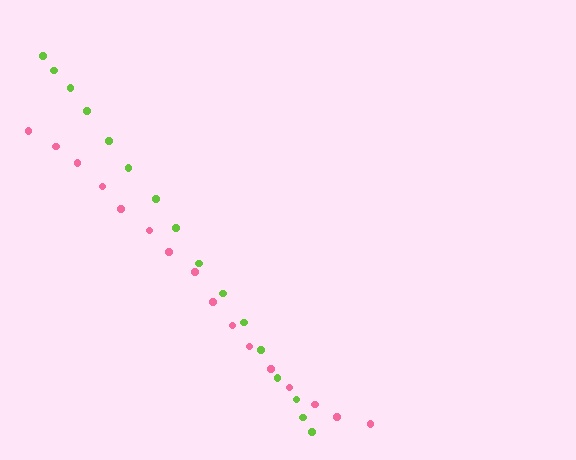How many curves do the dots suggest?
There are 2 distinct paths.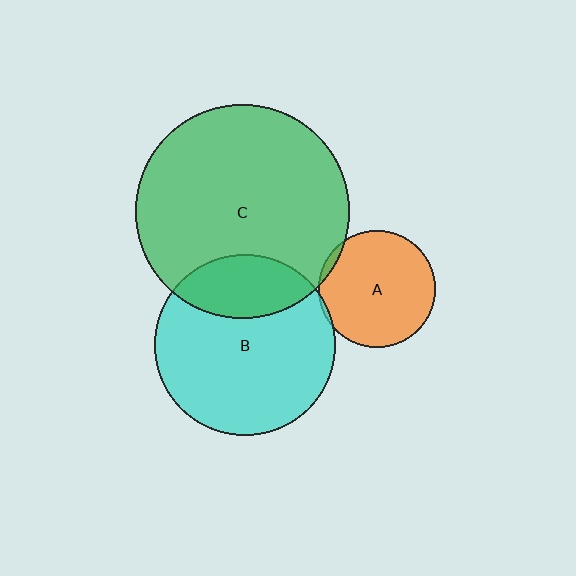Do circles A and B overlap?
Yes.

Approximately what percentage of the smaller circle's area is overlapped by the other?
Approximately 5%.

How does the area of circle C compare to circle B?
Approximately 1.4 times.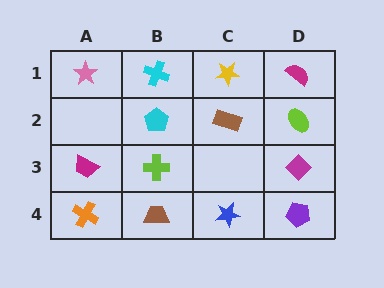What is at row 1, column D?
A magenta semicircle.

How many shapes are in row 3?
3 shapes.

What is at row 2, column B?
A cyan pentagon.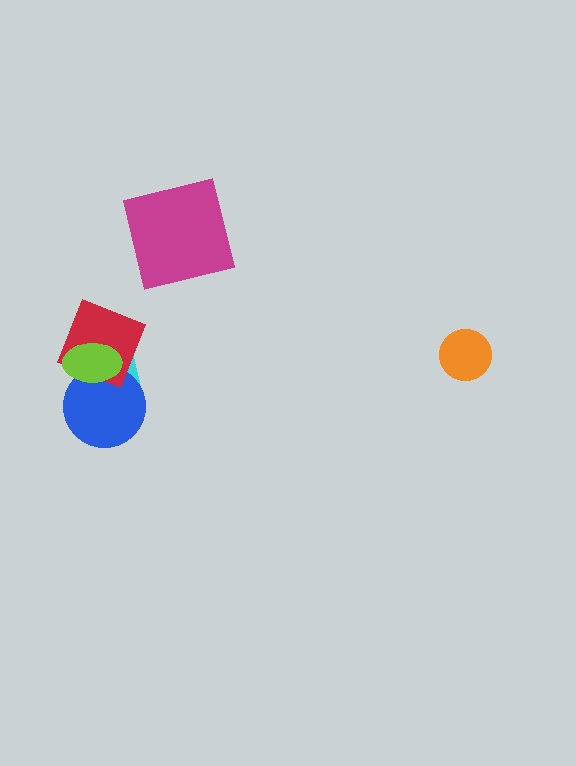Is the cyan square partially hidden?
Yes, it is partially covered by another shape.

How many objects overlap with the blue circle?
3 objects overlap with the blue circle.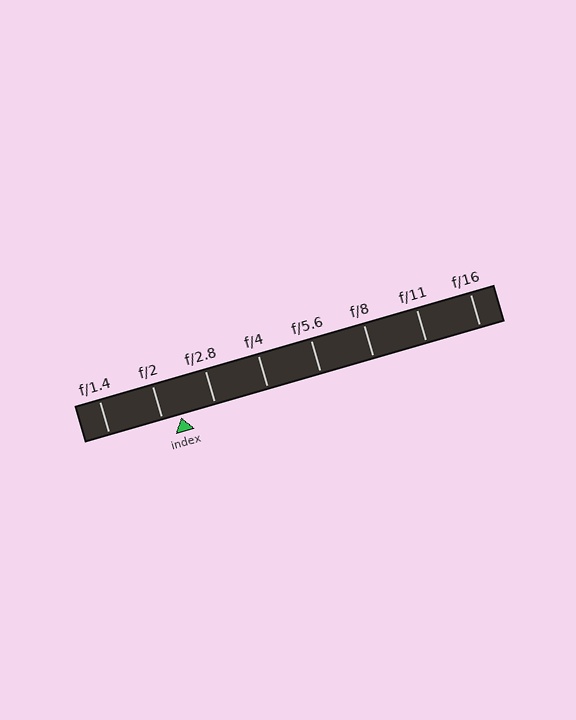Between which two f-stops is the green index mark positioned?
The index mark is between f/2 and f/2.8.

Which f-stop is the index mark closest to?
The index mark is closest to f/2.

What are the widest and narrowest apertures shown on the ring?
The widest aperture shown is f/1.4 and the narrowest is f/16.